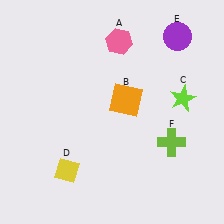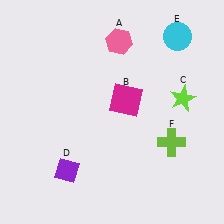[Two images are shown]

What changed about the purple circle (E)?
In Image 1, E is purple. In Image 2, it changed to cyan.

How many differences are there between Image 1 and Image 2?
There are 3 differences between the two images.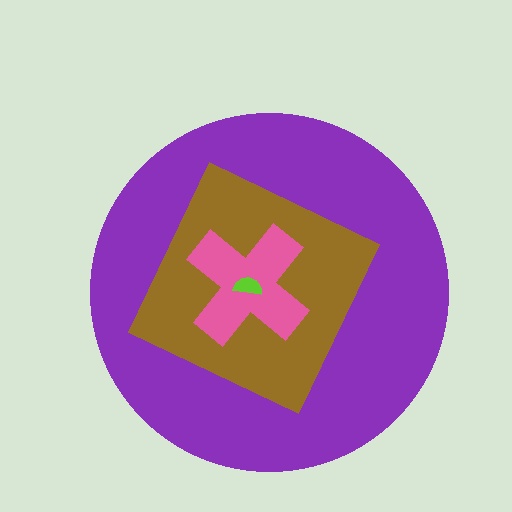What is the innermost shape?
The lime semicircle.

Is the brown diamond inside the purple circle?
Yes.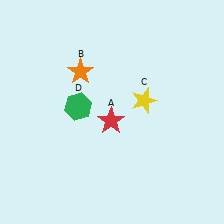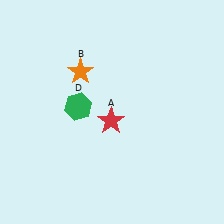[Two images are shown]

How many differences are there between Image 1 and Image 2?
There is 1 difference between the two images.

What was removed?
The yellow star (C) was removed in Image 2.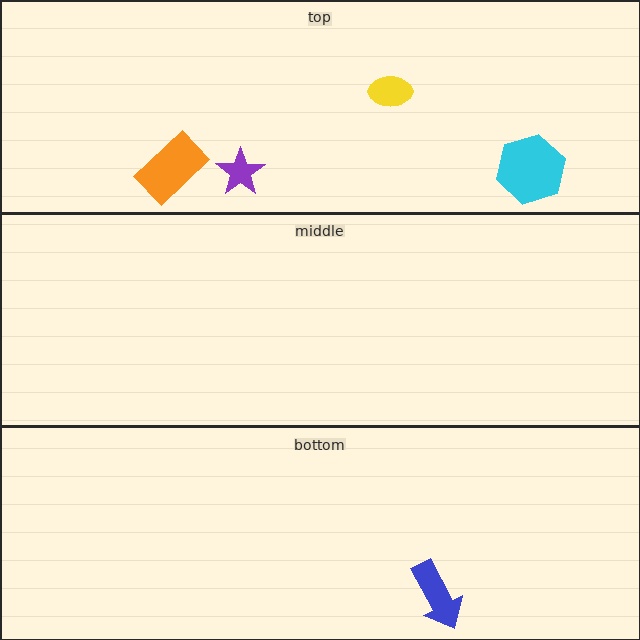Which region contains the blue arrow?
The bottom region.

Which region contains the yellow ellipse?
The top region.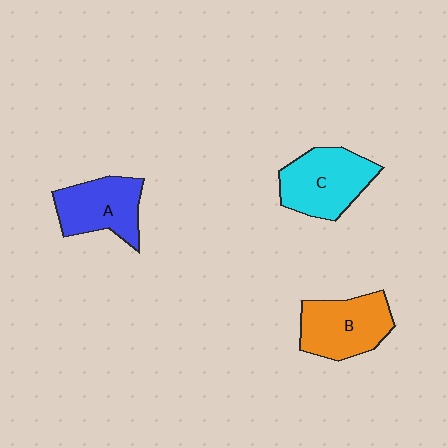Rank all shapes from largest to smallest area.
From largest to smallest: C (cyan), B (orange), A (blue).